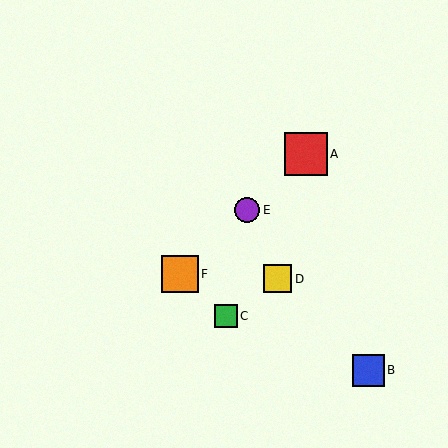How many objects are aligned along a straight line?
3 objects (A, E, F) are aligned along a straight line.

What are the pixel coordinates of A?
Object A is at (306, 154).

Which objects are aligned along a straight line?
Objects A, E, F are aligned along a straight line.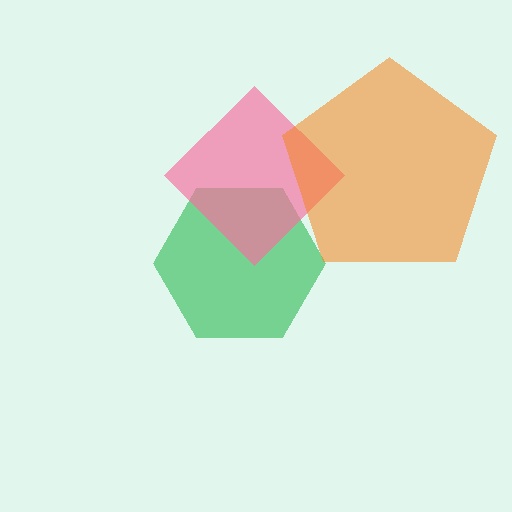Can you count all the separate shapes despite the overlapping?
Yes, there are 3 separate shapes.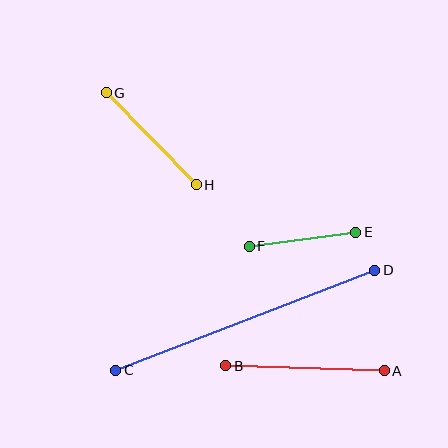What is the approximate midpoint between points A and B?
The midpoint is at approximately (305, 368) pixels.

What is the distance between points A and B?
The distance is approximately 158 pixels.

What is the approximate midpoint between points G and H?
The midpoint is at approximately (151, 139) pixels.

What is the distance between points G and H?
The distance is approximately 129 pixels.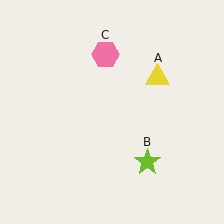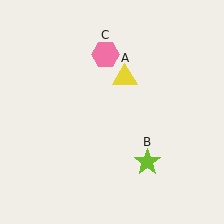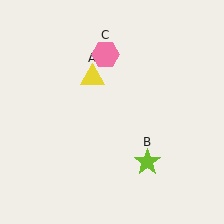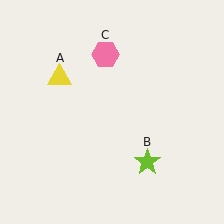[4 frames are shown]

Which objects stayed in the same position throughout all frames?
Lime star (object B) and pink hexagon (object C) remained stationary.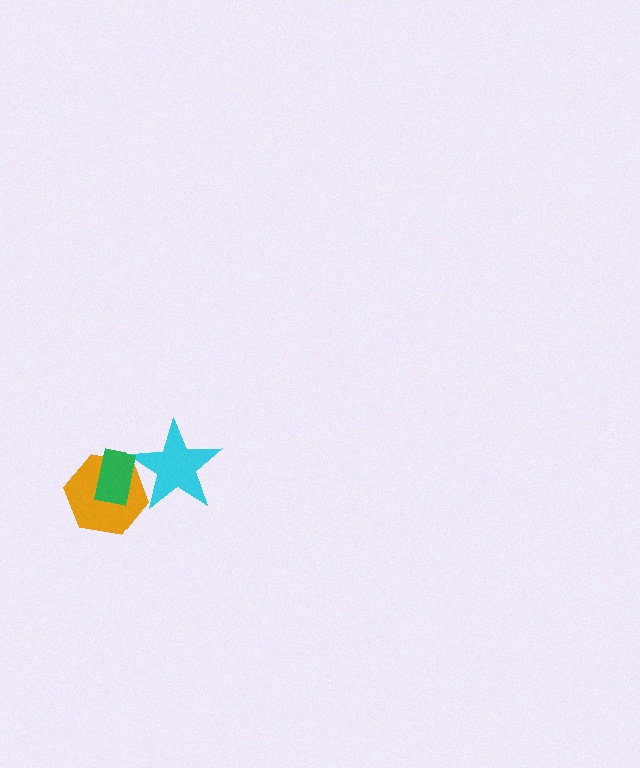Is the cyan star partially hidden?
Yes, it is partially covered by another shape.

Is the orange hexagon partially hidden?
Yes, it is partially covered by another shape.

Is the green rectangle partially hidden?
No, no other shape covers it.